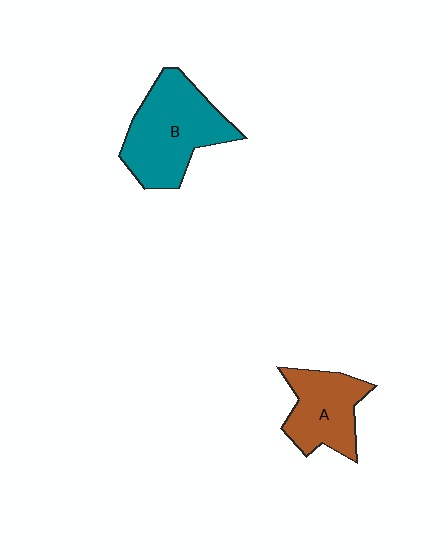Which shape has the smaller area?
Shape A (brown).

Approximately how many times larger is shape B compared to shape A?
Approximately 1.4 times.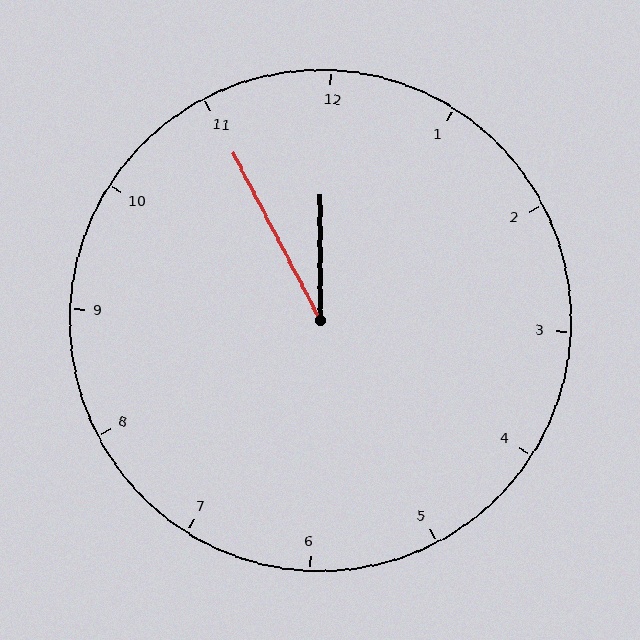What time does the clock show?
11:55.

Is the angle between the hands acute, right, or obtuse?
It is acute.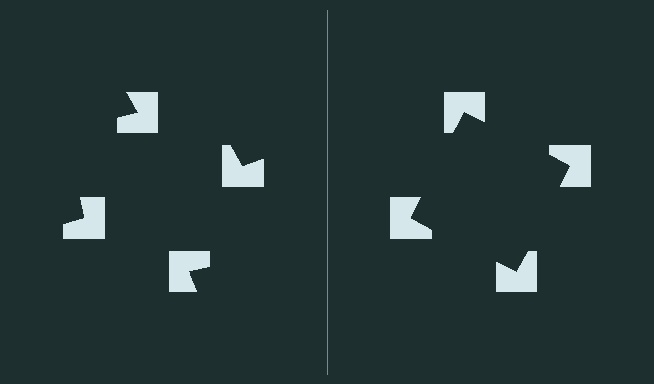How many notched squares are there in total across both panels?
8 — 4 on each side.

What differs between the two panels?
The notched squares are positioned identically on both sides; only the wedge orientations differ. On the right they align to a square; on the left they are misaligned.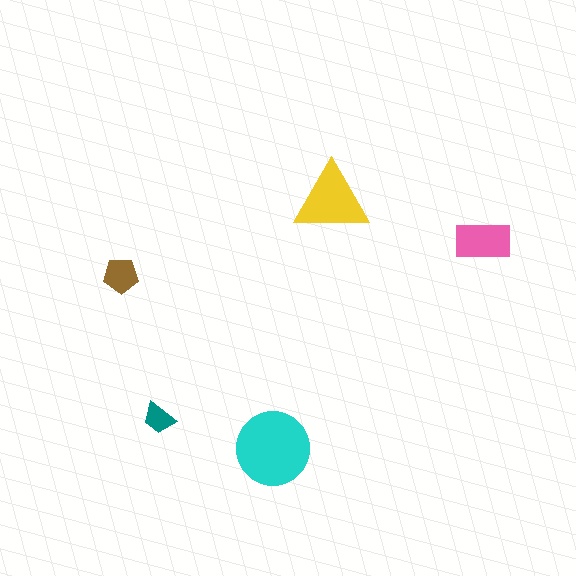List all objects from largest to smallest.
The cyan circle, the yellow triangle, the pink rectangle, the brown pentagon, the teal trapezoid.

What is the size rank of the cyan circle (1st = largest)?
1st.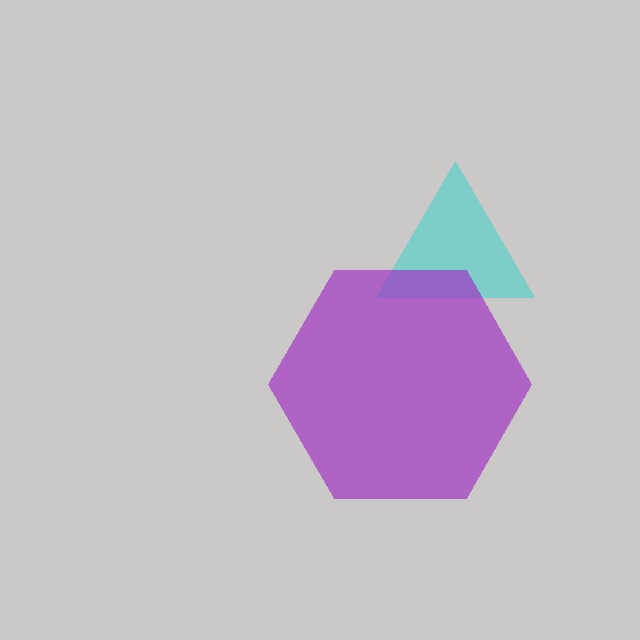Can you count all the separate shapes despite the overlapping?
Yes, there are 2 separate shapes.